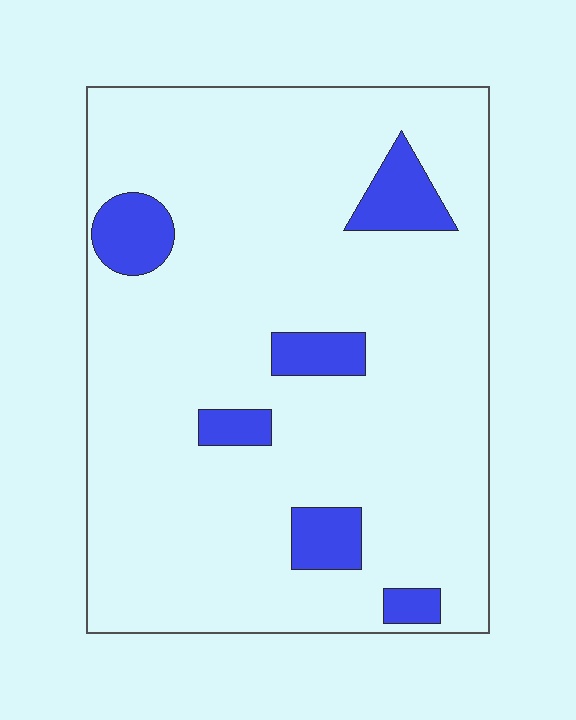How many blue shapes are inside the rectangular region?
6.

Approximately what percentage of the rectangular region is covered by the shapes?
Approximately 10%.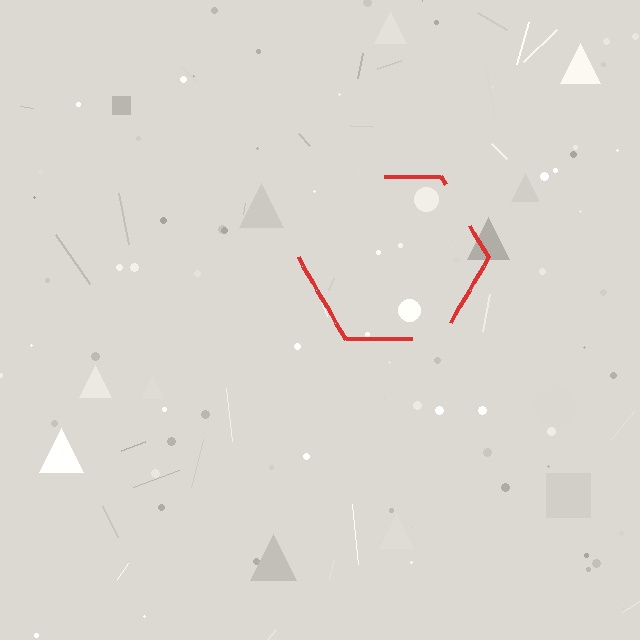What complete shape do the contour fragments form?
The contour fragments form a hexagon.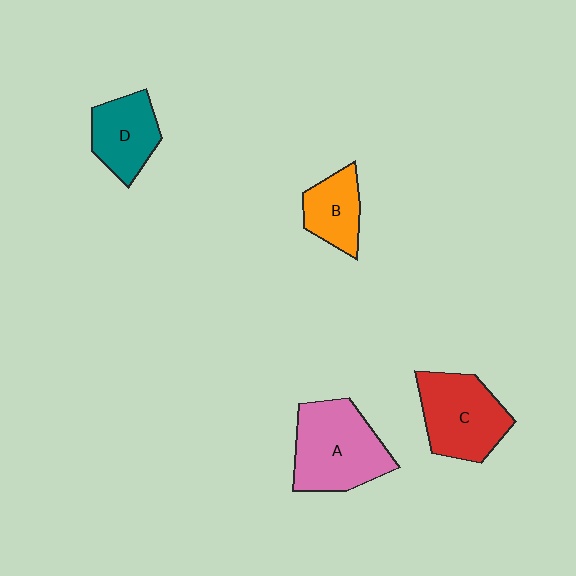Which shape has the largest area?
Shape A (pink).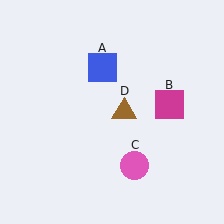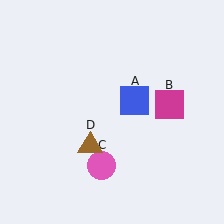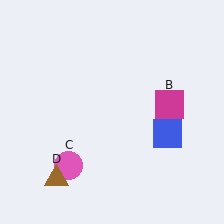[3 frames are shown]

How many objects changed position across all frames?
3 objects changed position: blue square (object A), pink circle (object C), brown triangle (object D).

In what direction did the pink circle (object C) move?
The pink circle (object C) moved left.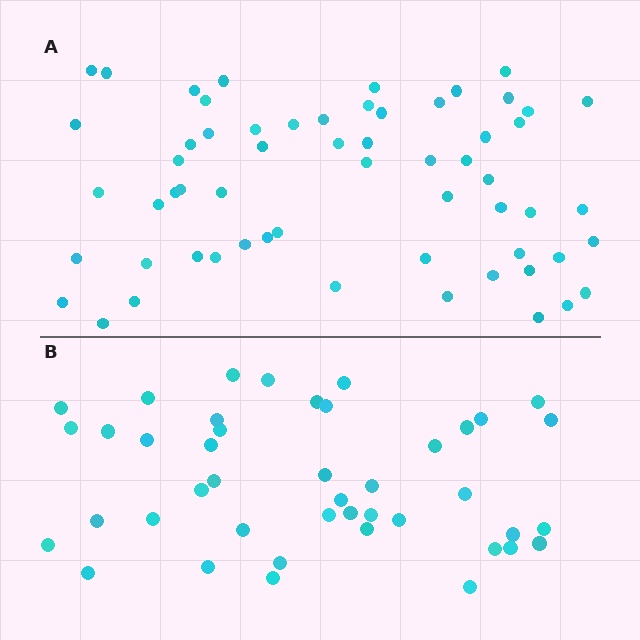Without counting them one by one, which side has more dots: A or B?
Region A (the top region) has more dots.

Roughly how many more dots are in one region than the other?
Region A has approximately 15 more dots than region B.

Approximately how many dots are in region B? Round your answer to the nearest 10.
About 40 dots. (The exact count is 43, which rounds to 40.)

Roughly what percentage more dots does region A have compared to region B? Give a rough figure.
About 40% more.